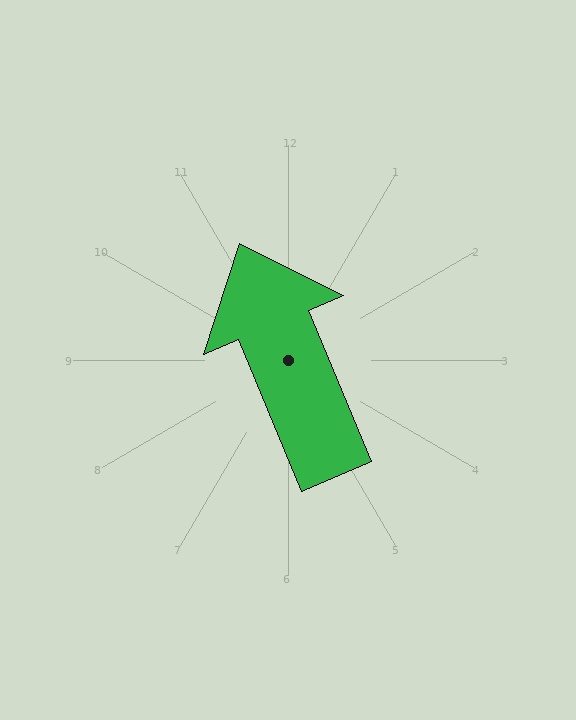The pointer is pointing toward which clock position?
Roughly 11 o'clock.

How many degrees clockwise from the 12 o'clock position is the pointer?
Approximately 337 degrees.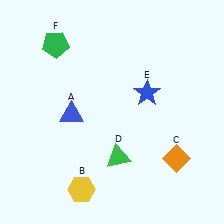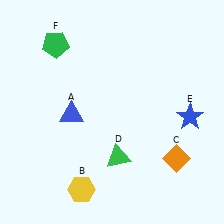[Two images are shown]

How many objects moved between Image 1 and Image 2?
1 object moved between the two images.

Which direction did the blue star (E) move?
The blue star (E) moved right.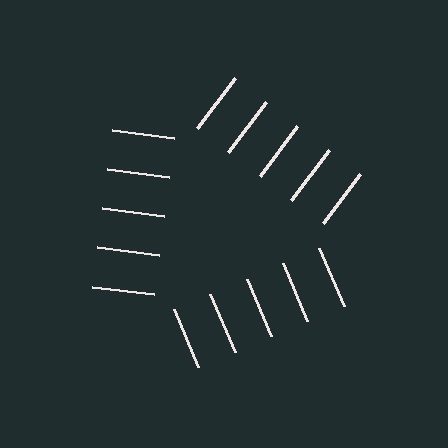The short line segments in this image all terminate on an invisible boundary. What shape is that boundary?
An illusory triangle — the line segments terminate on its edges but no continuous stroke is drawn.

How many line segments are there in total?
15 — 5 along each of the 3 edges.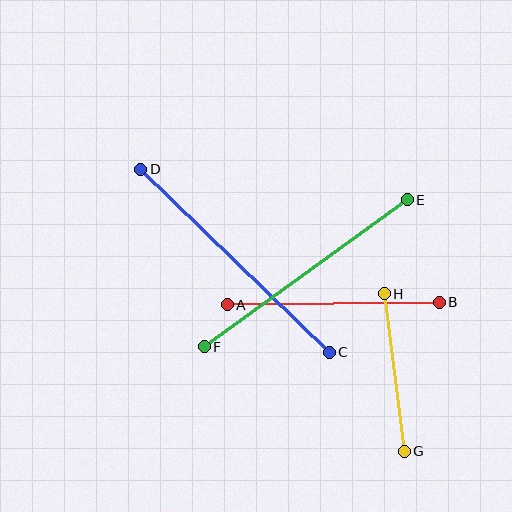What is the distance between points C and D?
The distance is approximately 263 pixels.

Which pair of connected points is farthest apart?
Points C and D are farthest apart.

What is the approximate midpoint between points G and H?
The midpoint is at approximately (394, 373) pixels.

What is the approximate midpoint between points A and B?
The midpoint is at approximately (333, 303) pixels.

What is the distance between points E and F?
The distance is approximately 251 pixels.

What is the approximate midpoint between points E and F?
The midpoint is at approximately (306, 273) pixels.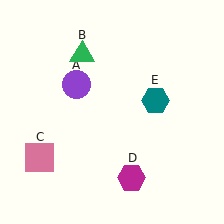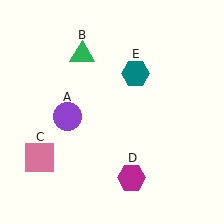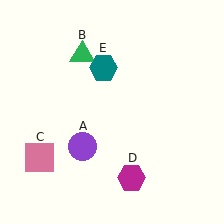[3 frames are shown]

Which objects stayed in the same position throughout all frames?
Green triangle (object B) and pink square (object C) and magenta hexagon (object D) remained stationary.